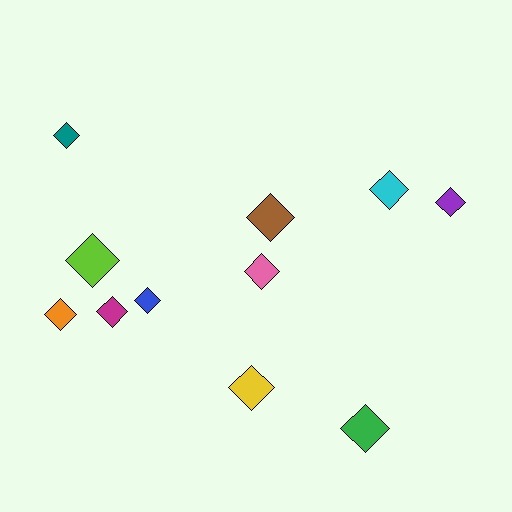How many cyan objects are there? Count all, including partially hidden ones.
There is 1 cyan object.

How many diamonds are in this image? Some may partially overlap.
There are 11 diamonds.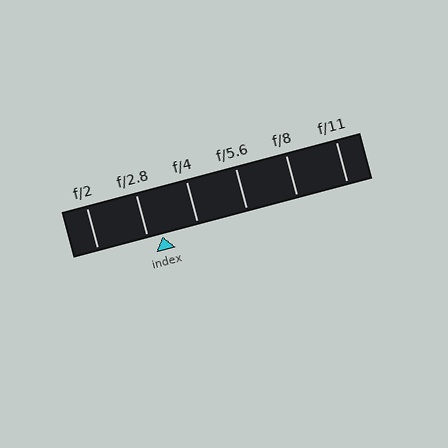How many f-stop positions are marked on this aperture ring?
There are 6 f-stop positions marked.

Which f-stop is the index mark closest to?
The index mark is closest to f/2.8.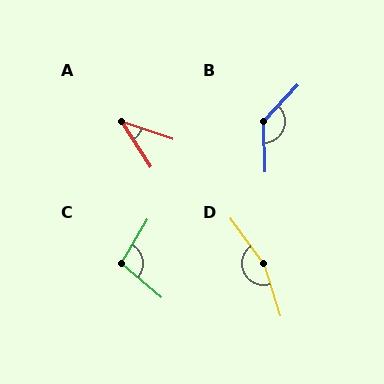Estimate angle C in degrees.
Approximately 99 degrees.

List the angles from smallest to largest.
A (39°), C (99°), B (135°), D (162°).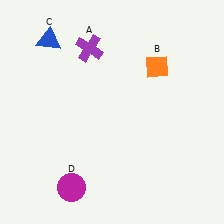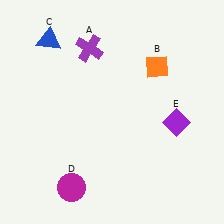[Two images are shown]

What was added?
A purple diamond (E) was added in Image 2.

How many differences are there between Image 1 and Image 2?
There is 1 difference between the two images.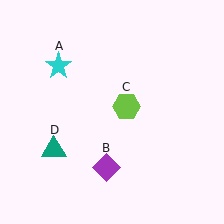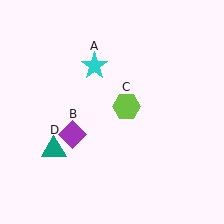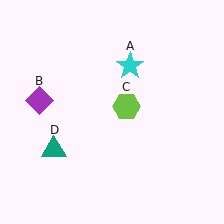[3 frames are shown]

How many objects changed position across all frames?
2 objects changed position: cyan star (object A), purple diamond (object B).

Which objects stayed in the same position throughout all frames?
Lime hexagon (object C) and teal triangle (object D) remained stationary.